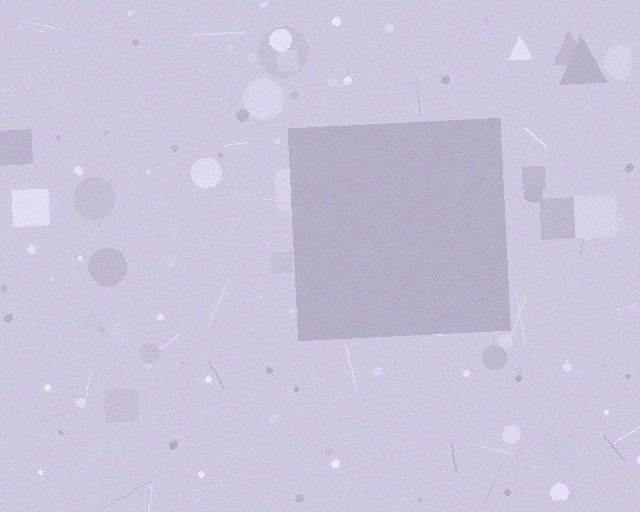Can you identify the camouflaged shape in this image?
The camouflaged shape is a square.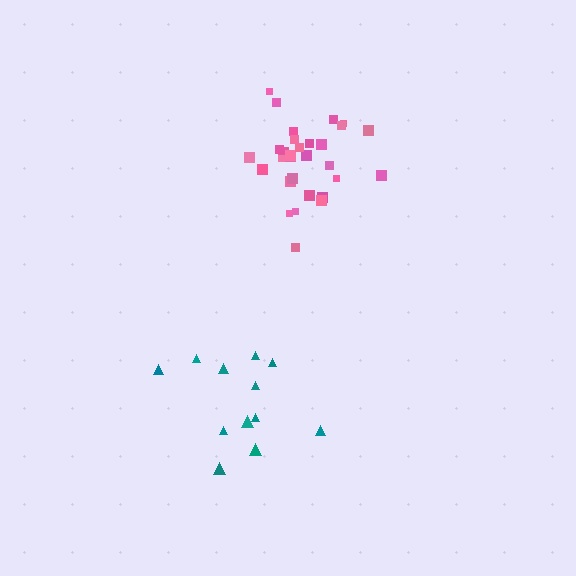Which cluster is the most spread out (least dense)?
Teal.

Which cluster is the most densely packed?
Pink.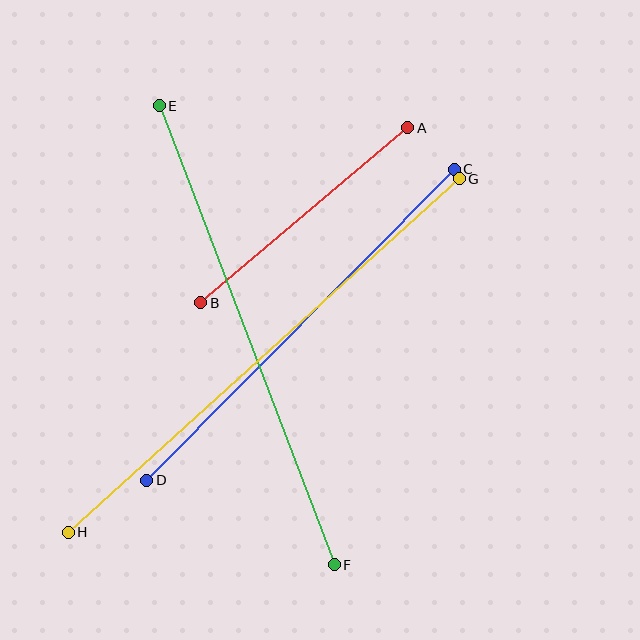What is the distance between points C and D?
The distance is approximately 437 pixels.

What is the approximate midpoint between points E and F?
The midpoint is at approximately (247, 335) pixels.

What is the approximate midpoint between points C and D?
The midpoint is at approximately (300, 325) pixels.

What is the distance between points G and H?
The distance is approximately 527 pixels.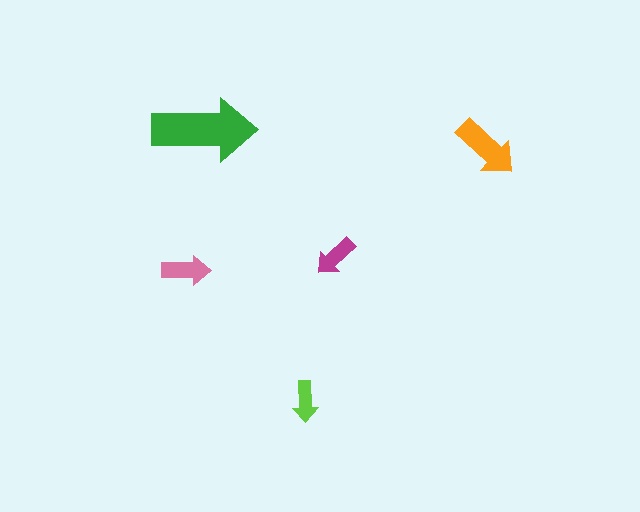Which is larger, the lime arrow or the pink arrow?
The pink one.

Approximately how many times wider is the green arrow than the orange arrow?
About 1.5 times wider.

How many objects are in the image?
There are 5 objects in the image.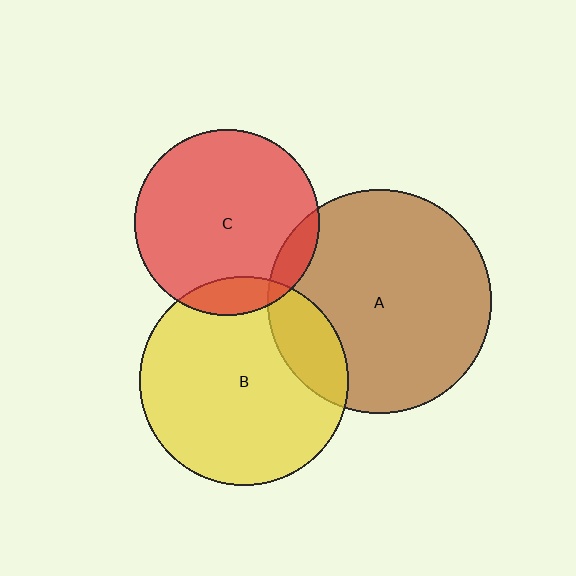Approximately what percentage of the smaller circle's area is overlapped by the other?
Approximately 10%.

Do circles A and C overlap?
Yes.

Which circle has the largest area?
Circle A (brown).